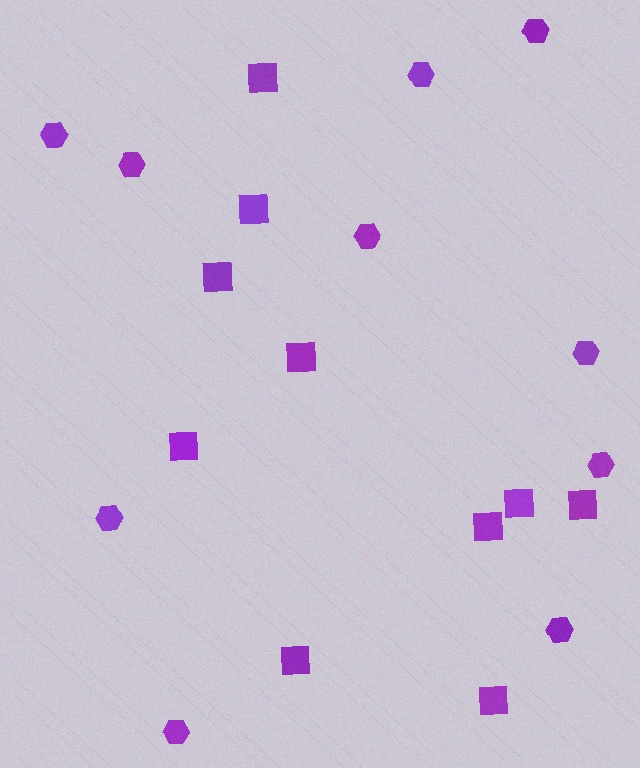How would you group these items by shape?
There are 2 groups: one group of hexagons (10) and one group of squares (10).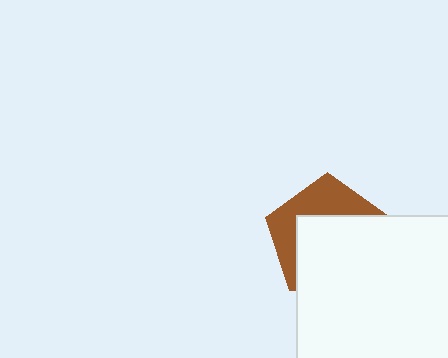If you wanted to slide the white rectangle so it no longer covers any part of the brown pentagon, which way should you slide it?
Slide it down — that is the most direct way to separate the two shapes.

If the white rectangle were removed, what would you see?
You would see the complete brown pentagon.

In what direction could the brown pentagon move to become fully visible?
The brown pentagon could move up. That would shift it out from behind the white rectangle entirely.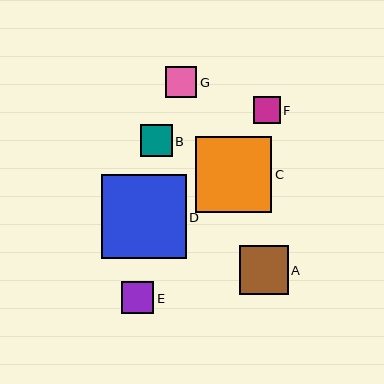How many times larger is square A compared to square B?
Square A is approximately 1.5 times the size of square B.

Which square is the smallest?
Square F is the smallest with a size of approximately 27 pixels.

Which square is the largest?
Square D is the largest with a size of approximately 84 pixels.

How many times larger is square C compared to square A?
Square C is approximately 1.6 times the size of square A.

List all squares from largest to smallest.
From largest to smallest: D, C, A, E, B, G, F.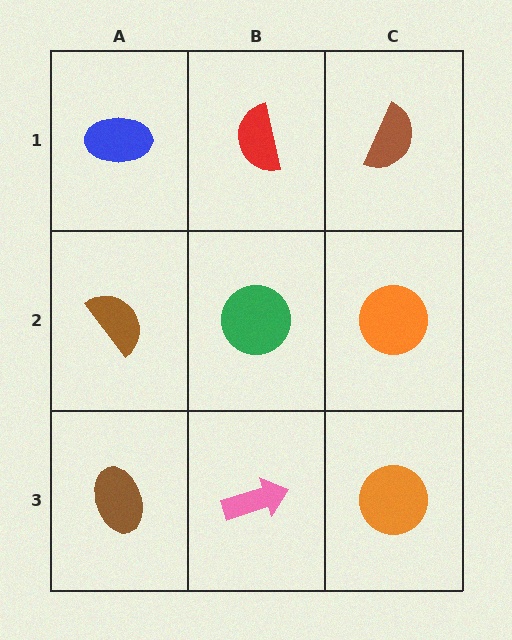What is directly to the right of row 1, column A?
A red semicircle.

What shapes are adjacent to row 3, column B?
A green circle (row 2, column B), a brown ellipse (row 3, column A), an orange circle (row 3, column C).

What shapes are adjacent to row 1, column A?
A brown semicircle (row 2, column A), a red semicircle (row 1, column B).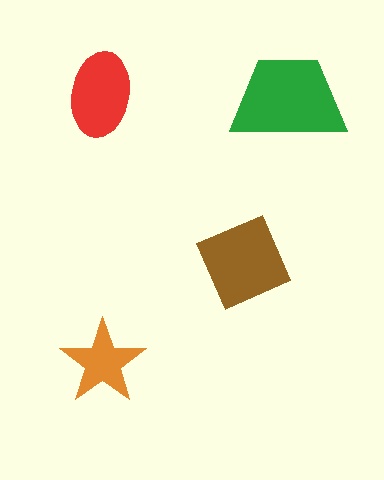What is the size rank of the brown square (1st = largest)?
2nd.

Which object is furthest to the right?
The green trapezoid is rightmost.